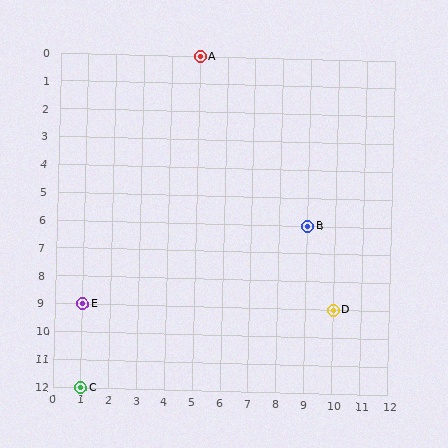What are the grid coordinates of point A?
Point A is at grid coordinates (5, 0).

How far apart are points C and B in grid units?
Points C and B are 8 columns and 6 rows apart (about 10.0 grid units diagonally).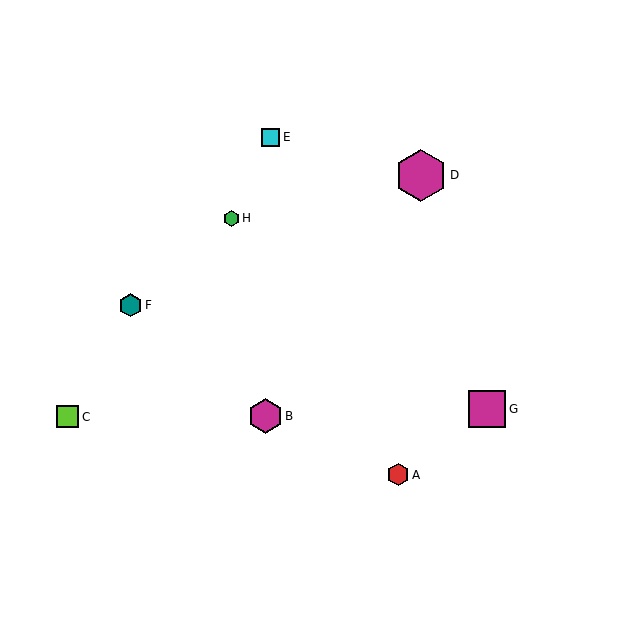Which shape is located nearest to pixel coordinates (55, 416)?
The lime square (labeled C) at (68, 417) is nearest to that location.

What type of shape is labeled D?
Shape D is a magenta hexagon.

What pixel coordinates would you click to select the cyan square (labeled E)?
Click at (271, 137) to select the cyan square E.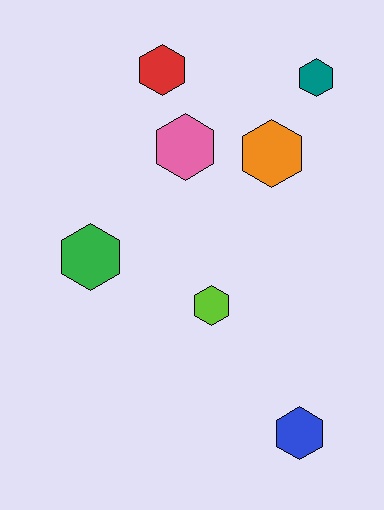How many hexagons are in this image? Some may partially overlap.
There are 7 hexagons.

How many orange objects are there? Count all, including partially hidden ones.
There is 1 orange object.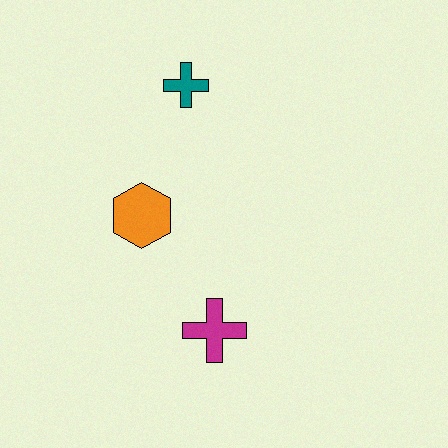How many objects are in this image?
There are 3 objects.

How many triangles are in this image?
There are no triangles.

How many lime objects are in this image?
There are no lime objects.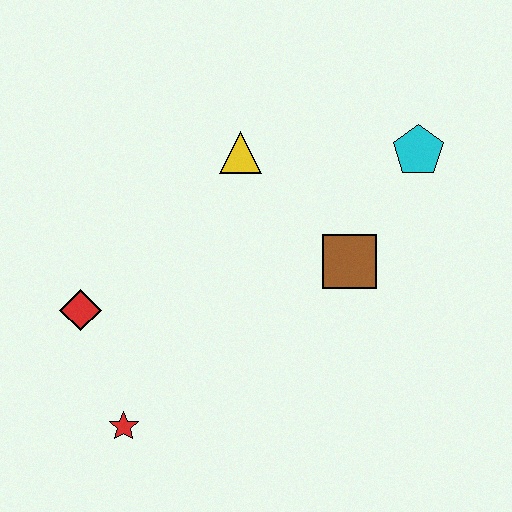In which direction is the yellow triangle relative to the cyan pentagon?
The yellow triangle is to the left of the cyan pentagon.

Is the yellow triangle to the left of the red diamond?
No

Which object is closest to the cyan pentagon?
The brown square is closest to the cyan pentagon.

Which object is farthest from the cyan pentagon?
The red star is farthest from the cyan pentagon.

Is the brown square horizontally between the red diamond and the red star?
No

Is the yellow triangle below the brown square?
No